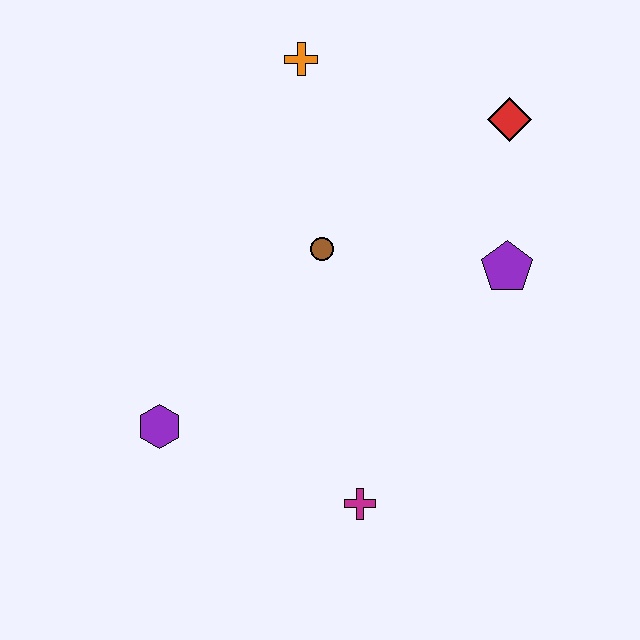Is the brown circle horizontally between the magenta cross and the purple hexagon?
Yes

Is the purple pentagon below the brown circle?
Yes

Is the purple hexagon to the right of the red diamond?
No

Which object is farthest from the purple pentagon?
The purple hexagon is farthest from the purple pentagon.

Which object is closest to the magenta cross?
The purple hexagon is closest to the magenta cross.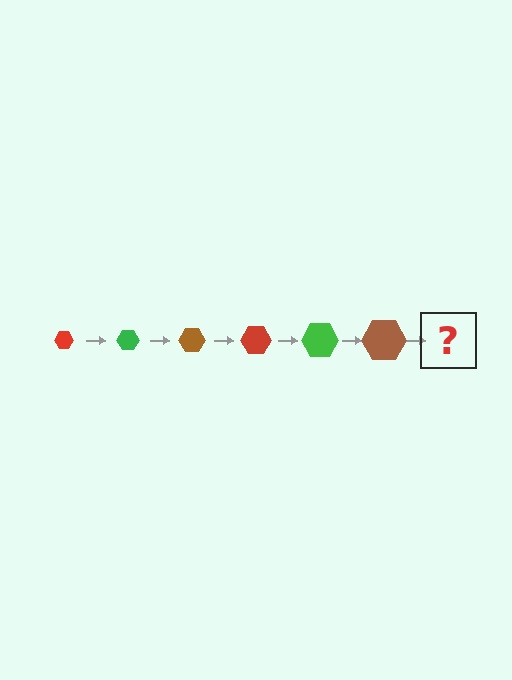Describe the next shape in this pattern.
It should be a red hexagon, larger than the previous one.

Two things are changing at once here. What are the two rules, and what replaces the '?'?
The two rules are that the hexagon grows larger each step and the color cycles through red, green, and brown. The '?' should be a red hexagon, larger than the previous one.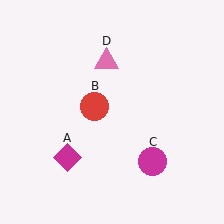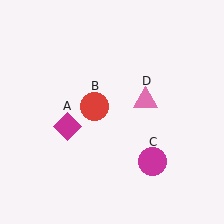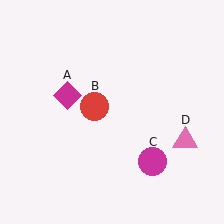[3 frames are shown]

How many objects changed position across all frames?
2 objects changed position: magenta diamond (object A), pink triangle (object D).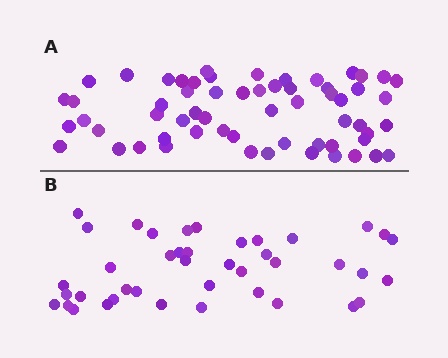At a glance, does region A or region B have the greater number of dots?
Region A (the top region) has more dots.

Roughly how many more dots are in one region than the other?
Region A has approximately 20 more dots than region B.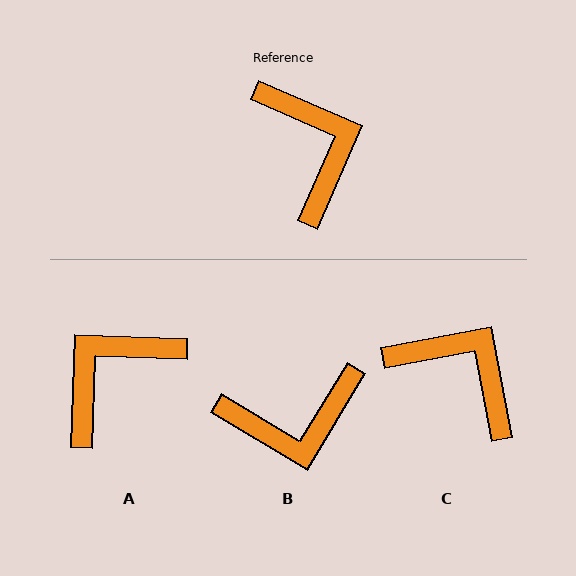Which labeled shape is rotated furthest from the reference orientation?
A, about 112 degrees away.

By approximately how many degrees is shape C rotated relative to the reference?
Approximately 34 degrees counter-clockwise.